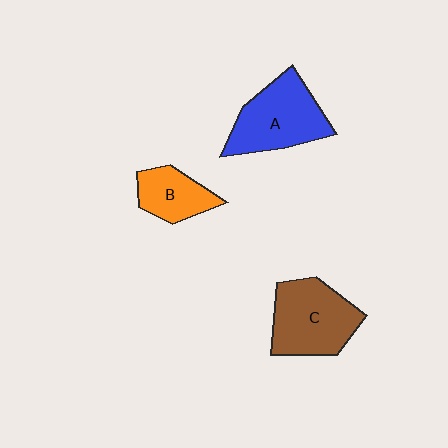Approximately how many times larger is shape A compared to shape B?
Approximately 1.7 times.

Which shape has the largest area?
Shape C (brown).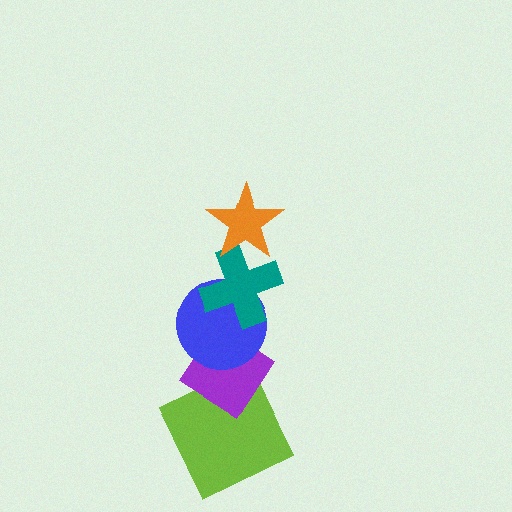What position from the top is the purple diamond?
The purple diamond is 4th from the top.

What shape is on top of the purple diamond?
The blue circle is on top of the purple diamond.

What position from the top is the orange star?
The orange star is 1st from the top.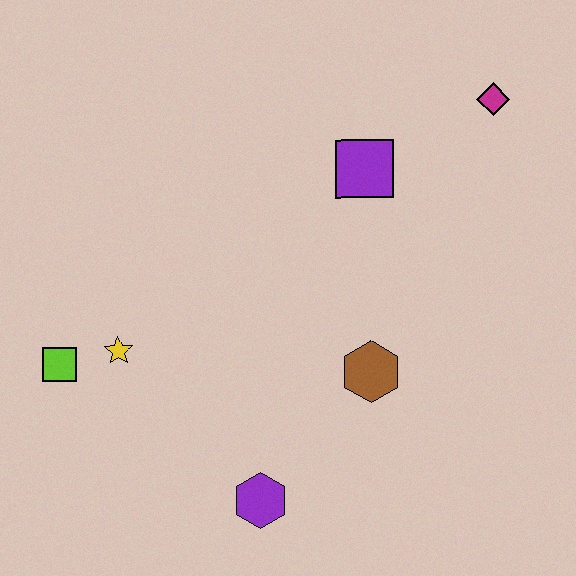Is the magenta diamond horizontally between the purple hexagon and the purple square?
No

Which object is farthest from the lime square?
The magenta diamond is farthest from the lime square.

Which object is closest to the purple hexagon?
The brown hexagon is closest to the purple hexagon.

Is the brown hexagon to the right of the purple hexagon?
Yes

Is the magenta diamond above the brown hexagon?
Yes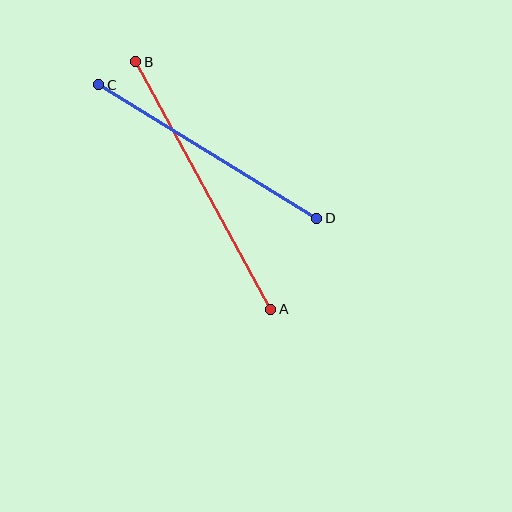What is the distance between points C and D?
The distance is approximately 256 pixels.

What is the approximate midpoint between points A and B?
The midpoint is at approximately (203, 186) pixels.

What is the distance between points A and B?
The distance is approximately 282 pixels.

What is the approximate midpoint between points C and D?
The midpoint is at approximately (208, 151) pixels.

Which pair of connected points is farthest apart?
Points A and B are farthest apart.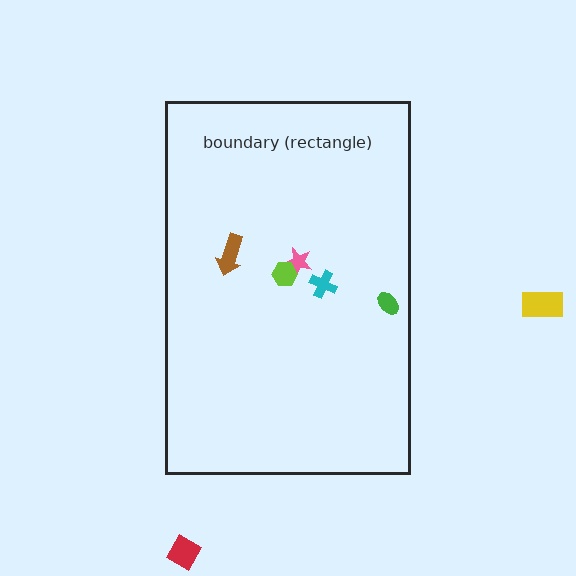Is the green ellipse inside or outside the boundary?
Inside.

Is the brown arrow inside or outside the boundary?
Inside.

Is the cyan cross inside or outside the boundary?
Inside.